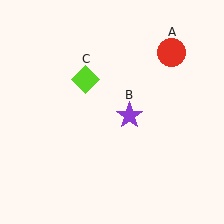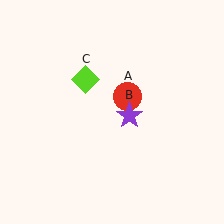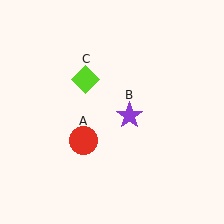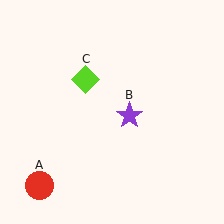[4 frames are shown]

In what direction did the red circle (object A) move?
The red circle (object A) moved down and to the left.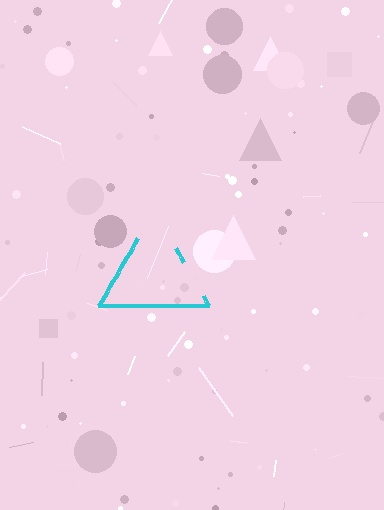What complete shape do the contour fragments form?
The contour fragments form a triangle.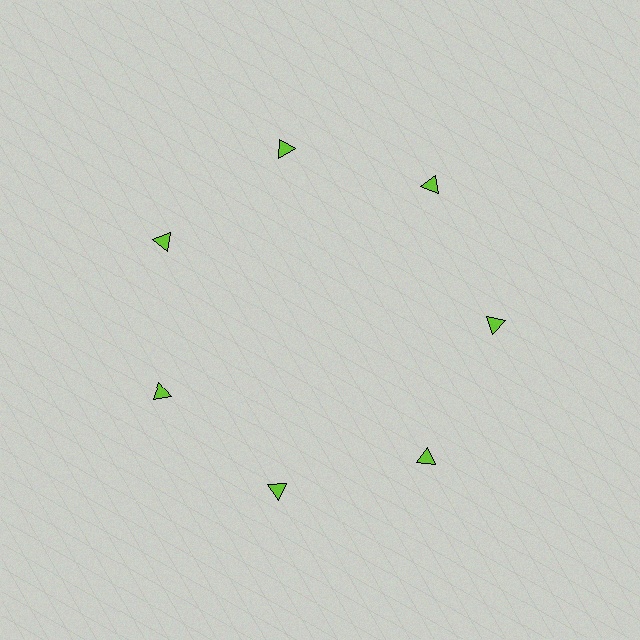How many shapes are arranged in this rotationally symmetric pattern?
There are 7 shapes, arranged in 7 groups of 1.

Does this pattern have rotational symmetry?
Yes, this pattern has 7-fold rotational symmetry. It looks the same after rotating 51 degrees around the center.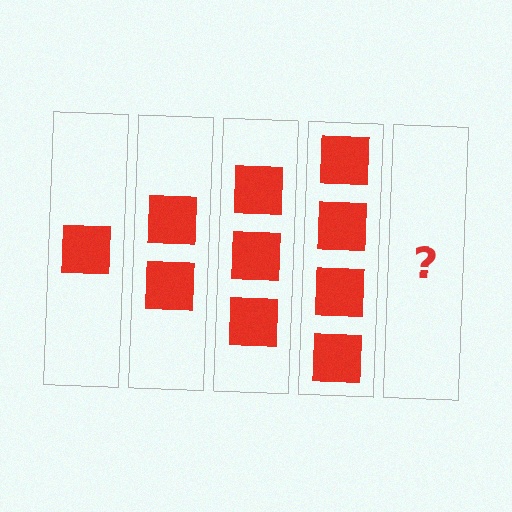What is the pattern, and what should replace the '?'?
The pattern is that each step adds one more square. The '?' should be 5 squares.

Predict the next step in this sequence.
The next step is 5 squares.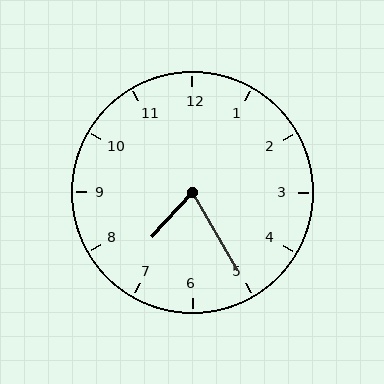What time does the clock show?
7:25.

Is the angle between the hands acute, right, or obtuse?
It is acute.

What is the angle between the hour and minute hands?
Approximately 72 degrees.